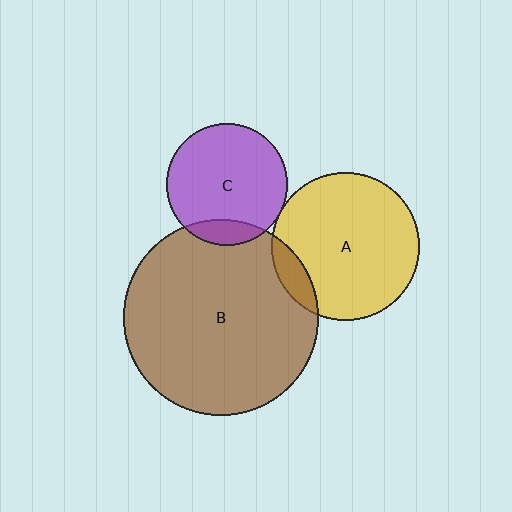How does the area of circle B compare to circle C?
Approximately 2.6 times.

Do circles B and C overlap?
Yes.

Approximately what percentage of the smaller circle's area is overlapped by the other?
Approximately 15%.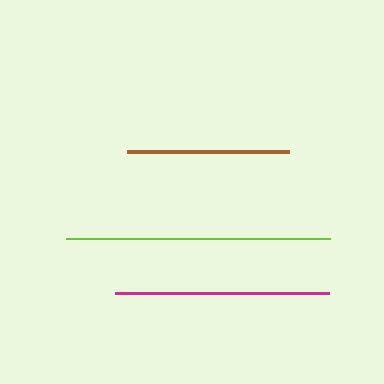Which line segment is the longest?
The lime line is the longest at approximately 263 pixels.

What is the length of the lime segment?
The lime segment is approximately 263 pixels long.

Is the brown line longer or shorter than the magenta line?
The magenta line is longer than the brown line.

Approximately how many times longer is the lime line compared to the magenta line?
The lime line is approximately 1.2 times the length of the magenta line.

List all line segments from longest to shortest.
From longest to shortest: lime, magenta, brown.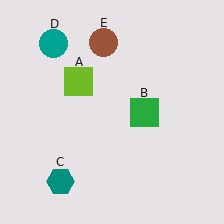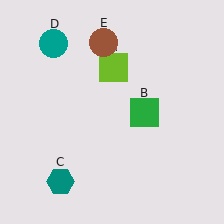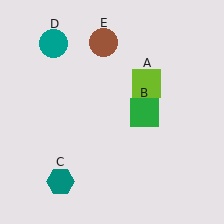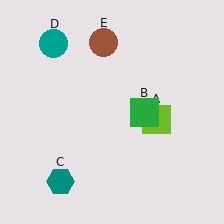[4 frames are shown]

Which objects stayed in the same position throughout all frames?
Green square (object B) and teal hexagon (object C) and teal circle (object D) and brown circle (object E) remained stationary.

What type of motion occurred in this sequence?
The lime square (object A) rotated clockwise around the center of the scene.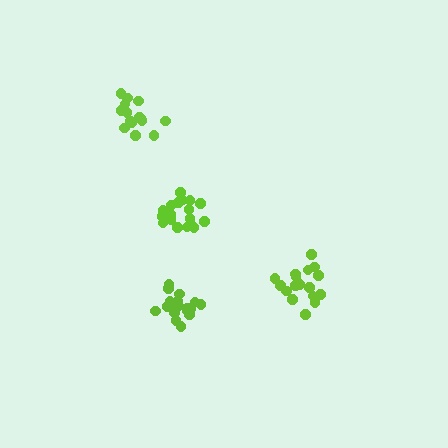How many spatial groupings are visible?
There are 4 spatial groupings.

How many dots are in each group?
Group 1: 18 dots, Group 2: 19 dots, Group 3: 15 dots, Group 4: 17 dots (69 total).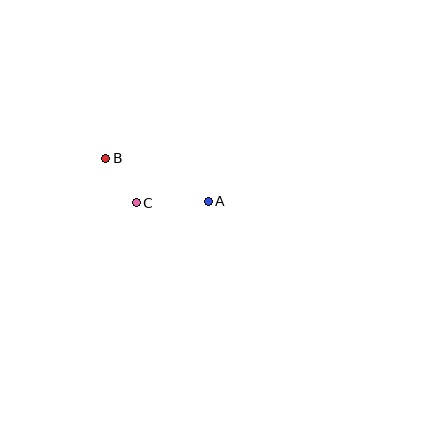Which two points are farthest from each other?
Points A and B are farthest from each other.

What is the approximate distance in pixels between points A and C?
The distance between A and C is approximately 72 pixels.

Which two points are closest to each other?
Points B and C are closest to each other.